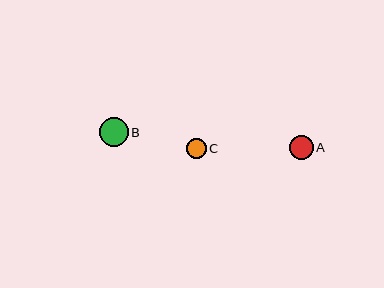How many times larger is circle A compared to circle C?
Circle A is approximately 1.2 times the size of circle C.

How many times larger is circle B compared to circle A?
Circle B is approximately 1.2 times the size of circle A.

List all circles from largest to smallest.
From largest to smallest: B, A, C.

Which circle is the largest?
Circle B is the largest with a size of approximately 29 pixels.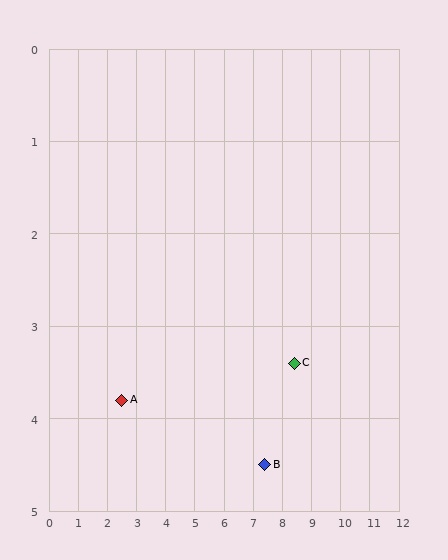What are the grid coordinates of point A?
Point A is at approximately (2.5, 3.8).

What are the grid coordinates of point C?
Point C is at approximately (8.4, 3.4).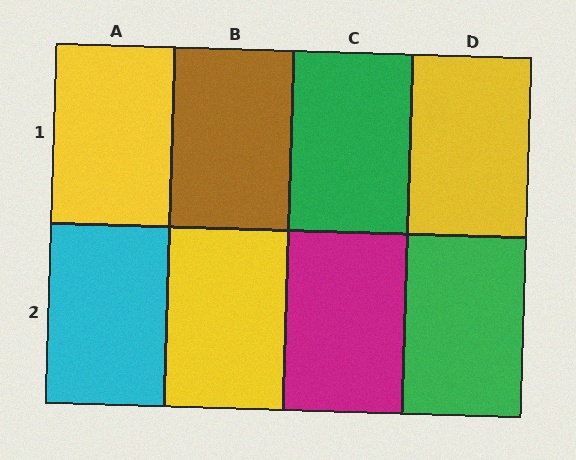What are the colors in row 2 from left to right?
Cyan, yellow, magenta, green.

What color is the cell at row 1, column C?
Green.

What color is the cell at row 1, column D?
Yellow.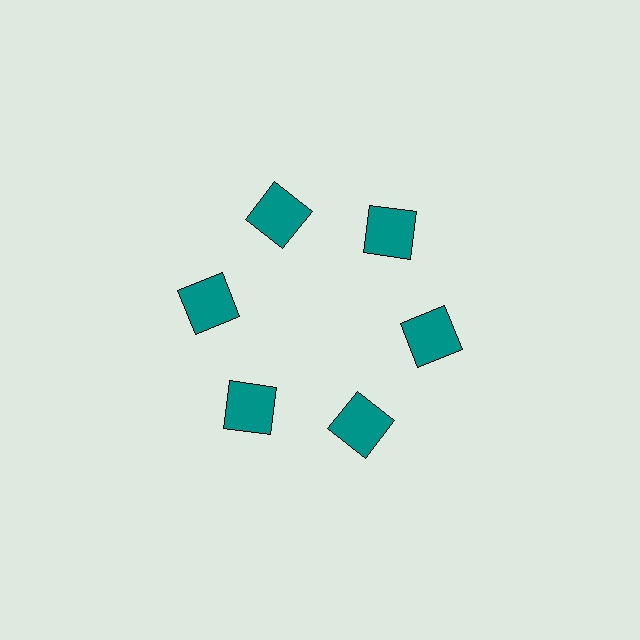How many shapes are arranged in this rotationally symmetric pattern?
There are 6 shapes, arranged in 6 groups of 1.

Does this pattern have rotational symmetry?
Yes, this pattern has 6-fold rotational symmetry. It looks the same after rotating 60 degrees around the center.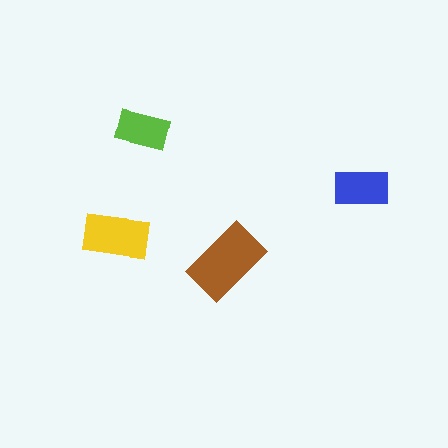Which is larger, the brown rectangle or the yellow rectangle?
The brown one.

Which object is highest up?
The lime rectangle is topmost.